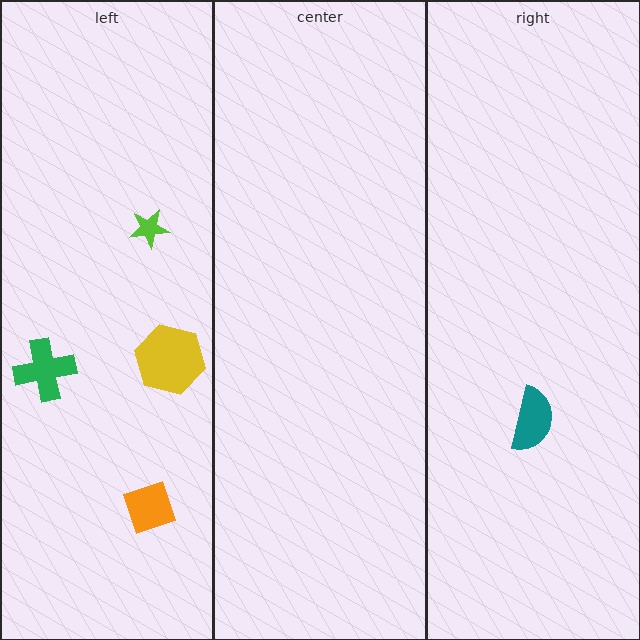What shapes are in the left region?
The yellow hexagon, the orange diamond, the lime star, the green cross.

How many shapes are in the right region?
1.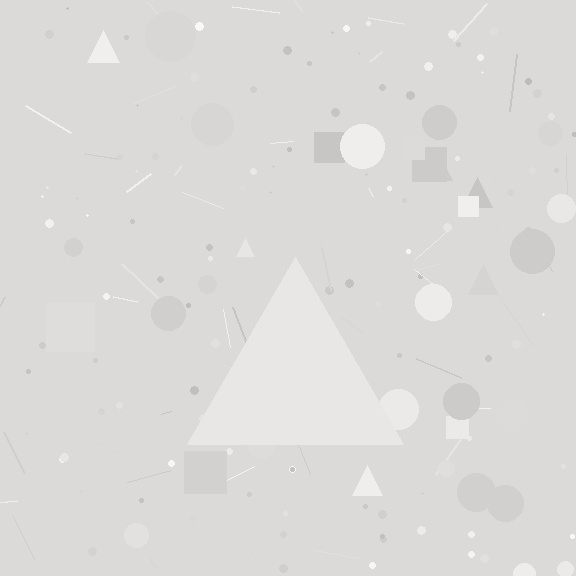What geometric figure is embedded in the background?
A triangle is embedded in the background.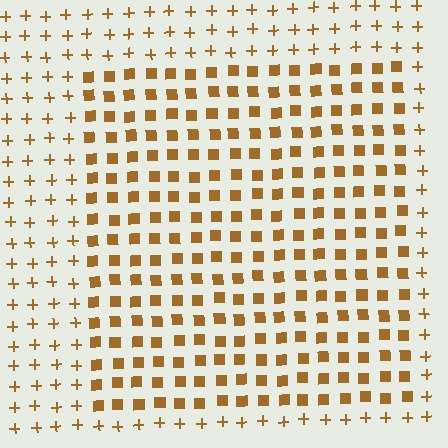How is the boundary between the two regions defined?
The boundary is defined by a change in element shape: squares inside vs. plus signs outside. All elements share the same color and spacing.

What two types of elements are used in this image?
The image uses squares inside the rectangle region and plus signs outside it.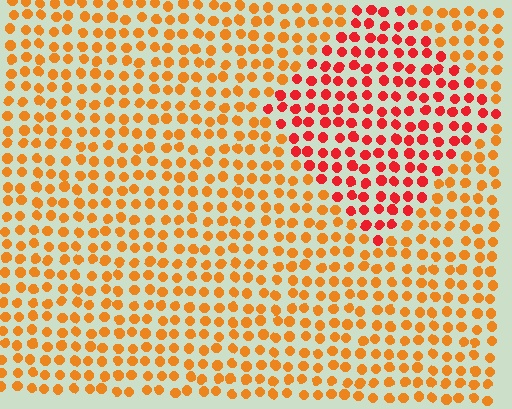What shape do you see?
I see a diamond.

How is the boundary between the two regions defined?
The boundary is defined purely by a slight shift in hue (about 34 degrees). Spacing, size, and orientation are identical on both sides.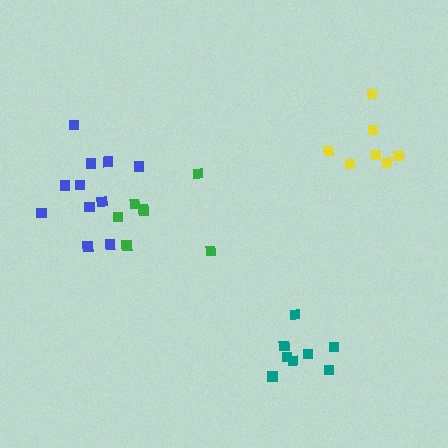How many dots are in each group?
Group 1: 7 dots, Group 2: 7 dots, Group 3: 8 dots, Group 4: 11 dots (33 total).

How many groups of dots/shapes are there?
There are 4 groups.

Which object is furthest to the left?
The blue cluster is leftmost.